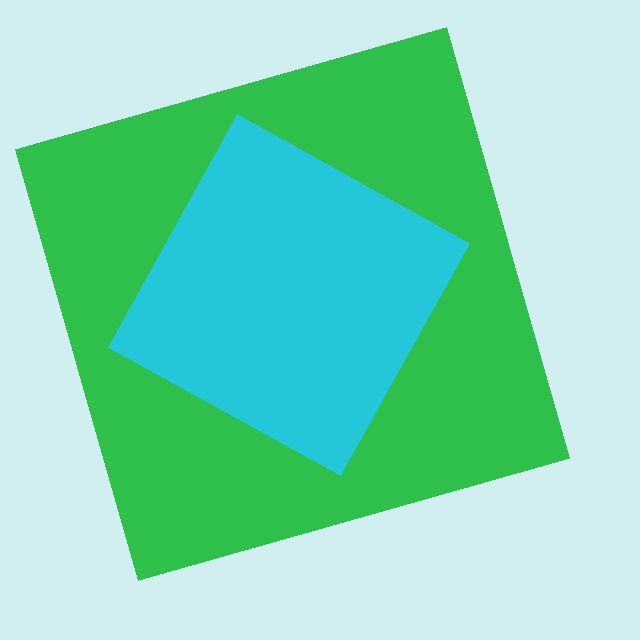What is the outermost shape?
The green square.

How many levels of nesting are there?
2.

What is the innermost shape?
The cyan diamond.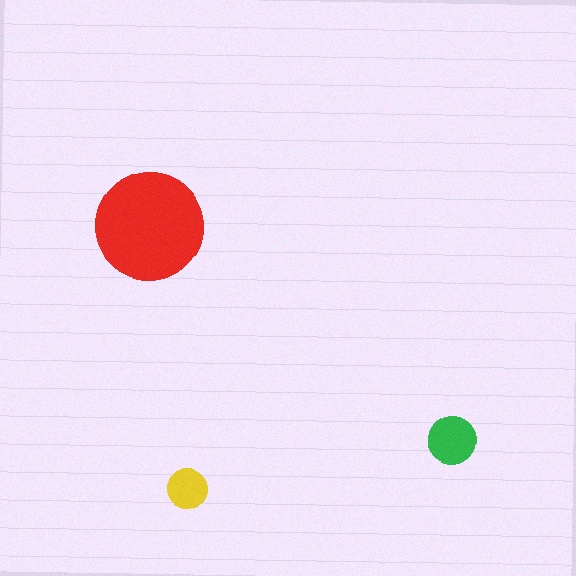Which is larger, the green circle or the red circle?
The red one.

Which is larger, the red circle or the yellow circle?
The red one.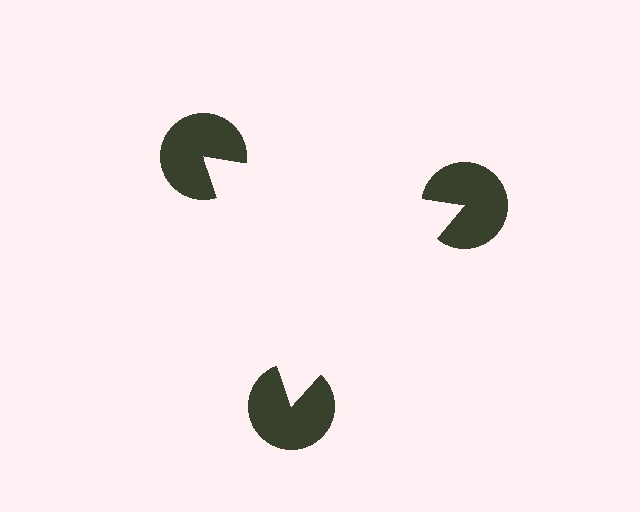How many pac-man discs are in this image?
There are 3 — one at each vertex of the illusory triangle.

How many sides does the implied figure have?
3 sides.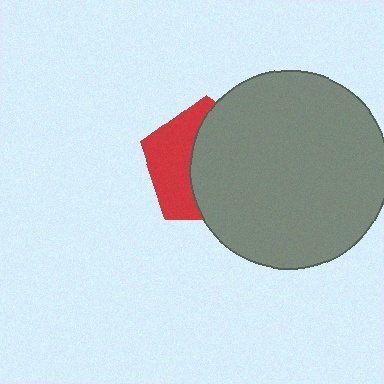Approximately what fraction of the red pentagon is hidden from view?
Roughly 59% of the red pentagon is hidden behind the gray circle.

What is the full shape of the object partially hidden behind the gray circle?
The partially hidden object is a red pentagon.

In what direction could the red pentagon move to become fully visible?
The red pentagon could move left. That would shift it out from behind the gray circle entirely.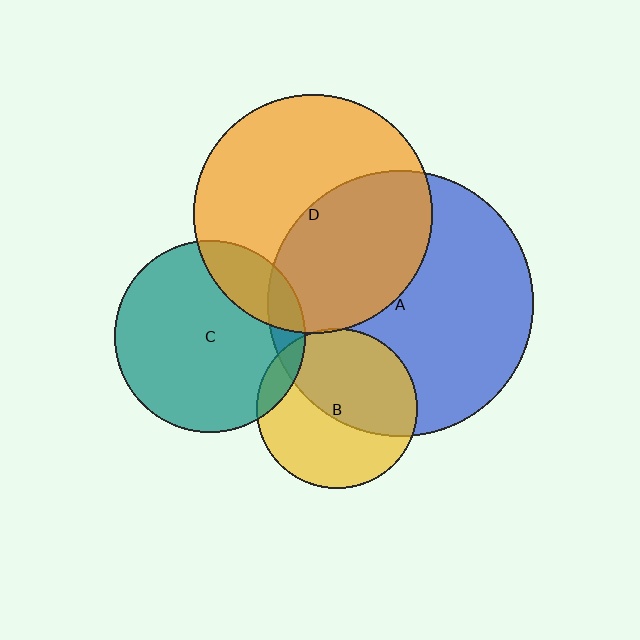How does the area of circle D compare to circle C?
Approximately 1.6 times.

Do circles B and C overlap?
Yes.